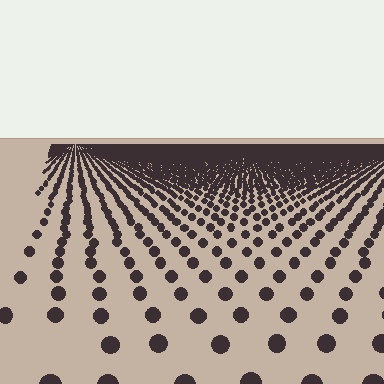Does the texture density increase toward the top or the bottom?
Density increases toward the top.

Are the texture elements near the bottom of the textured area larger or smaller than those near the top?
Larger. Near the bottom, elements are closer to the viewer and appear at a bigger on-screen size.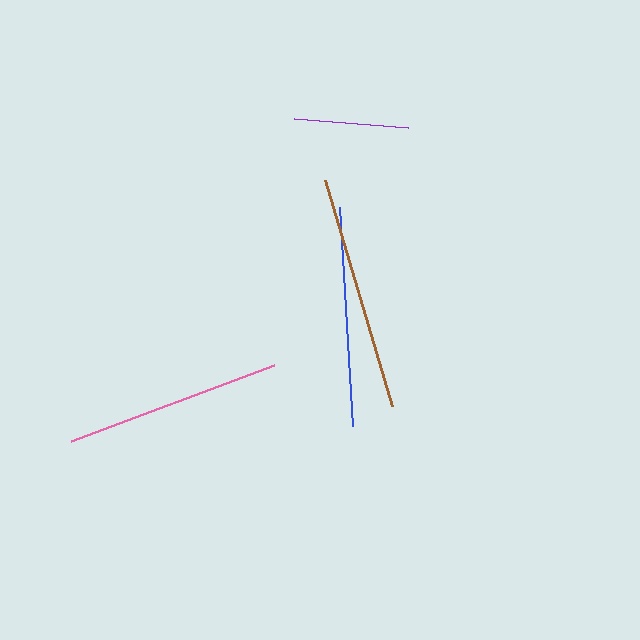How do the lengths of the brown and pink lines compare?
The brown and pink lines are approximately the same length.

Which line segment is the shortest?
The purple line is the shortest at approximately 114 pixels.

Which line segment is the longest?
The brown line is the longest at approximately 236 pixels.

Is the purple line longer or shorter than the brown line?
The brown line is longer than the purple line.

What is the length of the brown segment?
The brown segment is approximately 236 pixels long.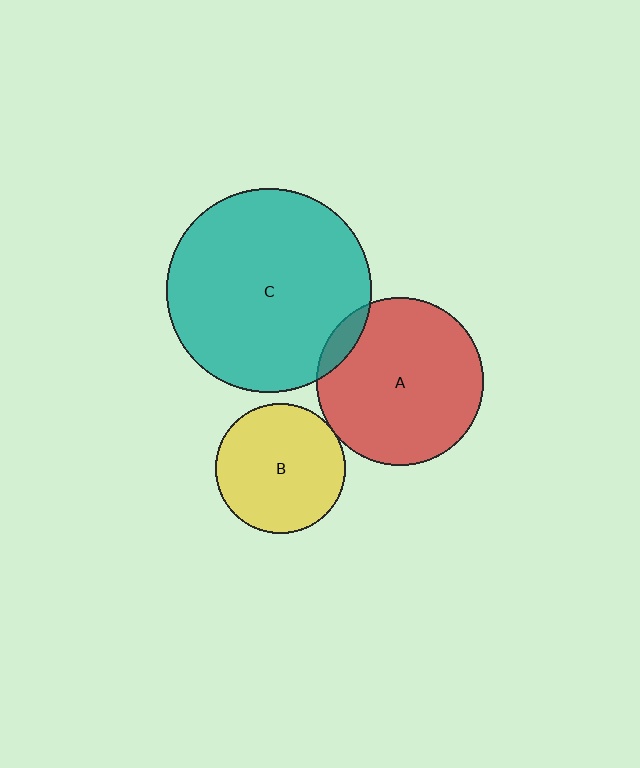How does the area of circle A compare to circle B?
Approximately 1.6 times.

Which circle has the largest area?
Circle C (teal).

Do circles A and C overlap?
Yes.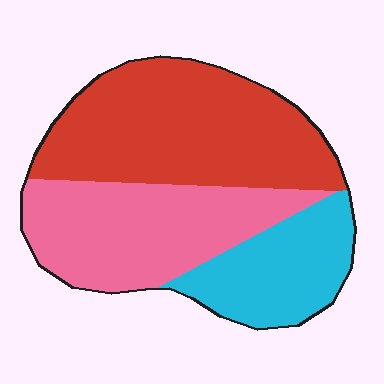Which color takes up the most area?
Red, at roughly 45%.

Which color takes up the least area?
Cyan, at roughly 20%.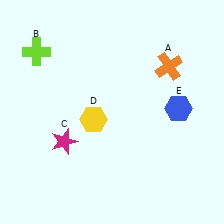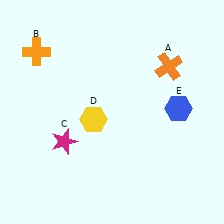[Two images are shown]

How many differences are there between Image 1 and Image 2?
There is 1 difference between the two images.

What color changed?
The cross (B) changed from lime in Image 1 to orange in Image 2.